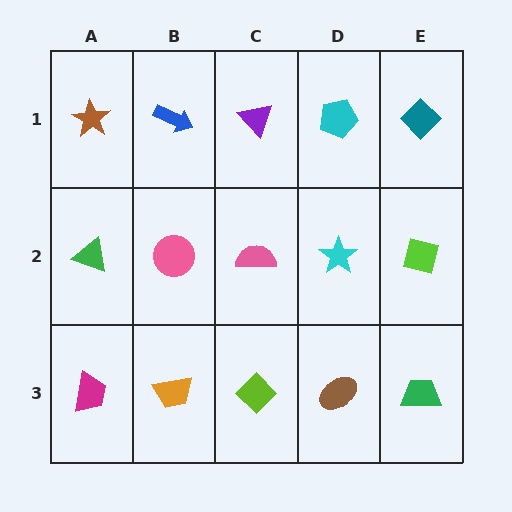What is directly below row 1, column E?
A lime square.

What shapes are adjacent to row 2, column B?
A blue arrow (row 1, column B), an orange trapezoid (row 3, column B), a green triangle (row 2, column A), a pink semicircle (row 2, column C).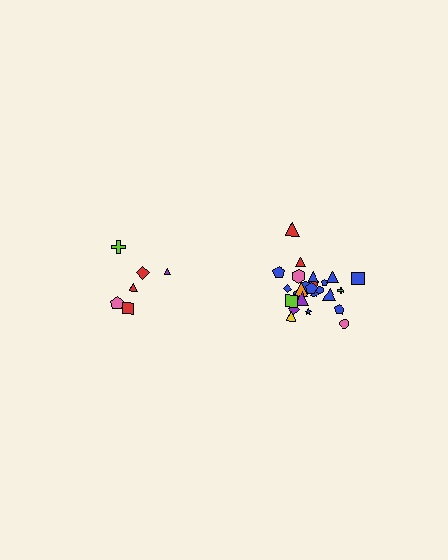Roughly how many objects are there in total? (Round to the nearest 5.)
Roughly 30 objects in total.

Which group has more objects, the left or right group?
The right group.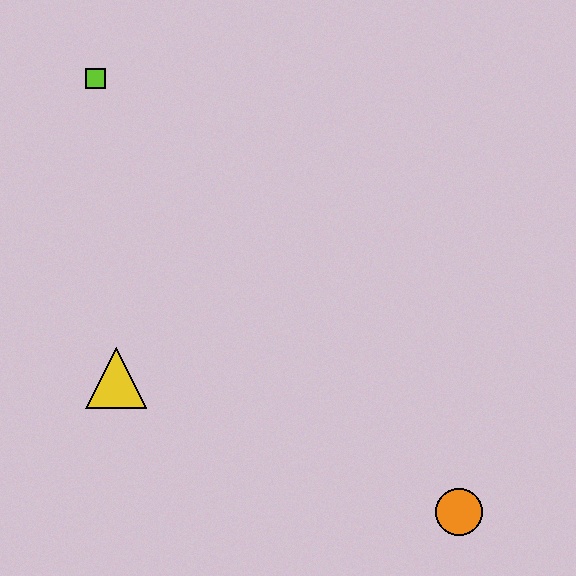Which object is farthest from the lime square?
The orange circle is farthest from the lime square.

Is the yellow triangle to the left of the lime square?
No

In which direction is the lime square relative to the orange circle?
The lime square is above the orange circle.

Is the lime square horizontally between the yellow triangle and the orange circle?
No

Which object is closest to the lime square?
The yellow triangle is closest to the lime square.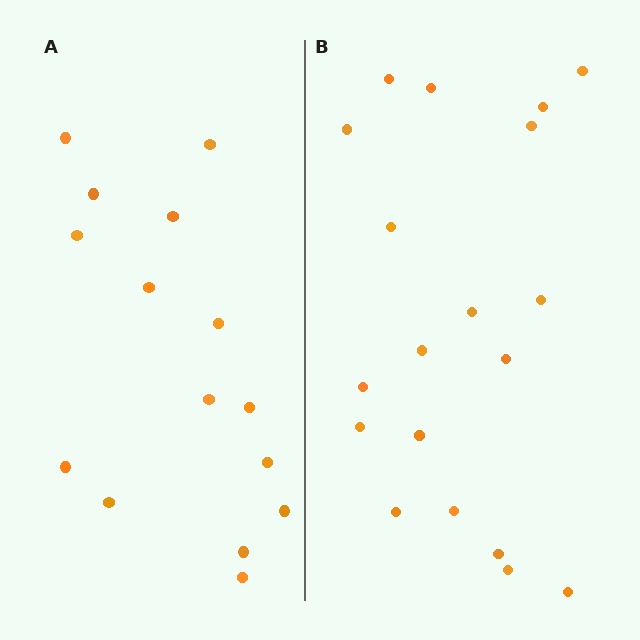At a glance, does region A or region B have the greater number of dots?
Region B (the right region) has more dots.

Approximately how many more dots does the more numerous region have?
Region B has about 4 more dots than region A.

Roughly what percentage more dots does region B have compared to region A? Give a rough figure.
About 25% more.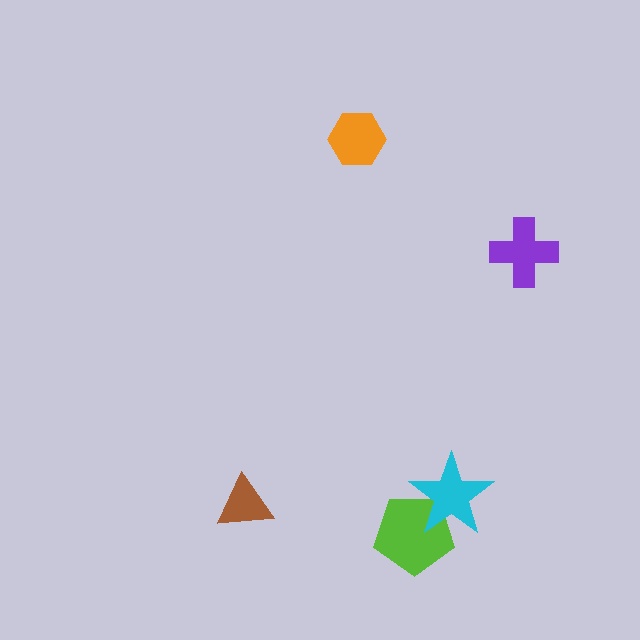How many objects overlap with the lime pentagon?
1 object overlaps with the lime pentagon.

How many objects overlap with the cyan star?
1 object overlaps with the cyan star.